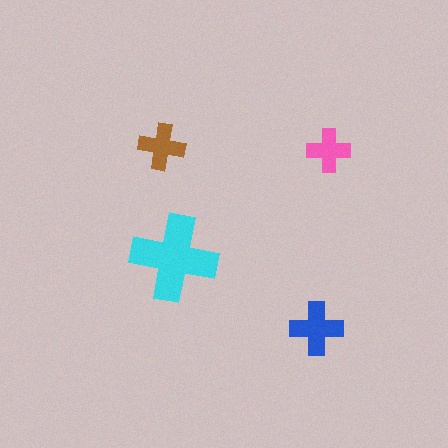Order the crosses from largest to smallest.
the cyan one, the blue one, the brown one, the pink one.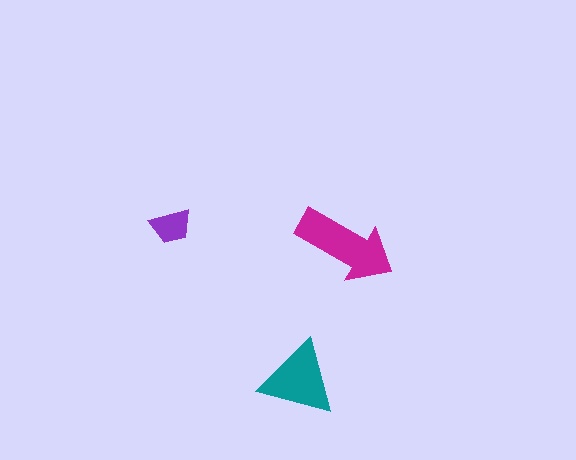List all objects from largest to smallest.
The magenta arrow, the teal triangle, the purple trapezoid.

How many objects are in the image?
There are 3 objects in the image.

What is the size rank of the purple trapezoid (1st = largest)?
3rd.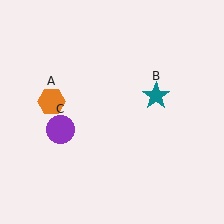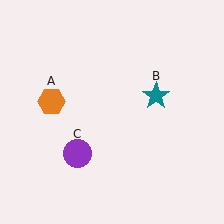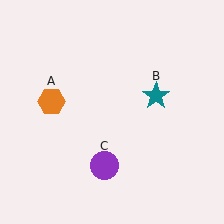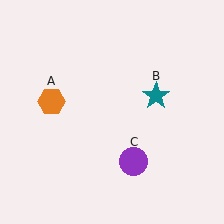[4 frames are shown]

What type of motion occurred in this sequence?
The purple circle (object C) rotated counterclockwise around the center of the scene.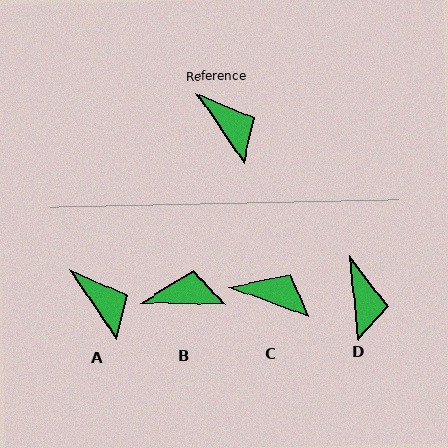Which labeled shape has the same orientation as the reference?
A.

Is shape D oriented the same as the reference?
No, it is off by about 28 degrees.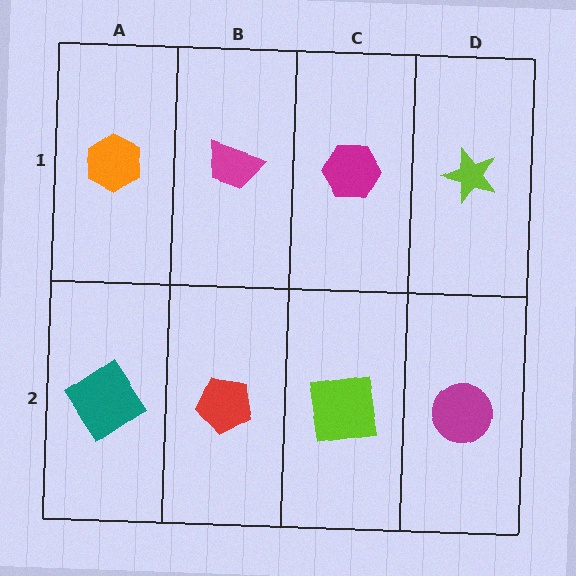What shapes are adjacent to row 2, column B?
A magenta trapezoid (row 1, column B), a teal diamond (row 2, column A), a lime square (row 2, column C).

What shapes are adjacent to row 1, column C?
A lime square (row 2, column C), a magenta trapezoid (row 1, column B), a lime star (row 1, column D).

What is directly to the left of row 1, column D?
A magenta hexagon.